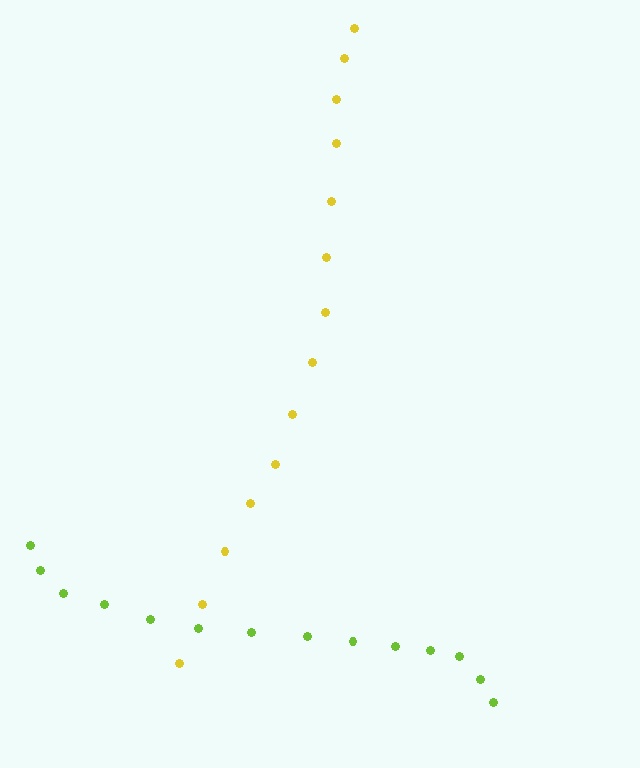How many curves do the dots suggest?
There are 2 distinct paths.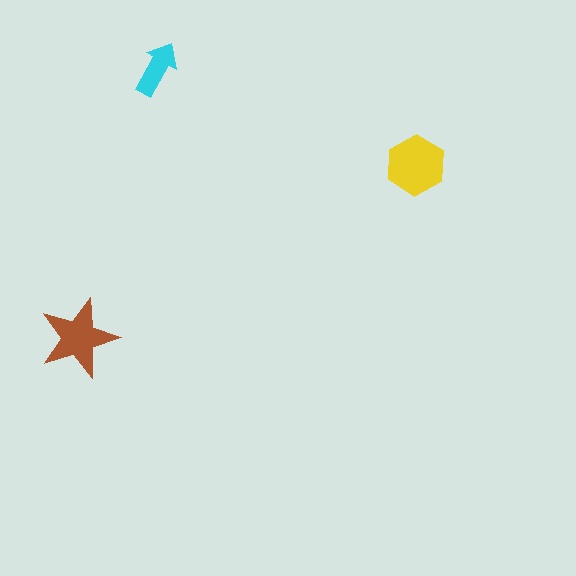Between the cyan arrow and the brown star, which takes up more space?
The brown star.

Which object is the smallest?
The cyan arrow.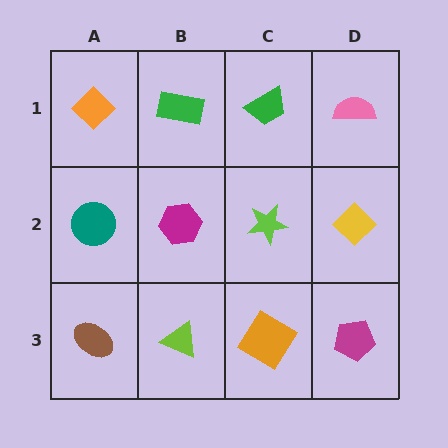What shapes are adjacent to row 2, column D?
A pink semicircle (row 1, column D), a magenta pentagon (row 3, column D), a lime star (row 2, column C).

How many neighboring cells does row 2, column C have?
4.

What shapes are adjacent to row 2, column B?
A green rectangle (row 1, column B), a lime triangle (row 3, column B), a teal circle (row 2, column A), a lime star (row 2, column C).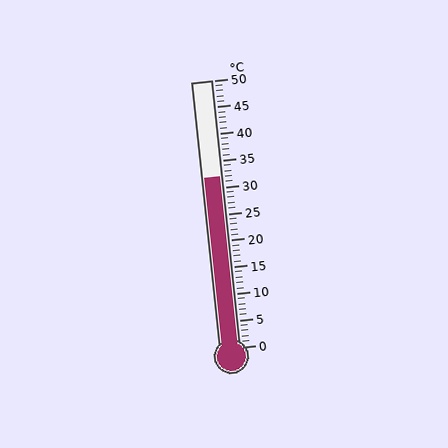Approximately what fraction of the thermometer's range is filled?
The thermometer is filled to approximately 65% of its range.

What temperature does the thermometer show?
The thermometer shows approximately 32°C.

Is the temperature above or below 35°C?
The temperature is below 35°C.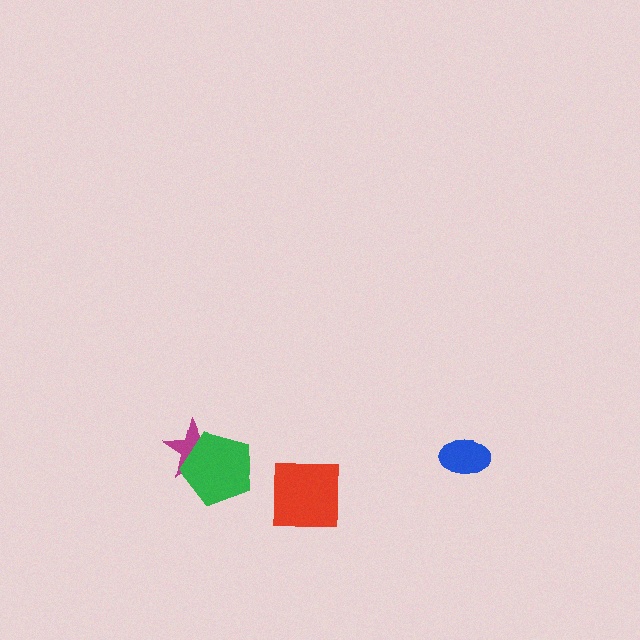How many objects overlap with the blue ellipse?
0 objects overlap with the blue ellipse.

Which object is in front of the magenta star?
The green pentagon is in front of the magenta star.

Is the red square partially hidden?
No, no other shape covers it.